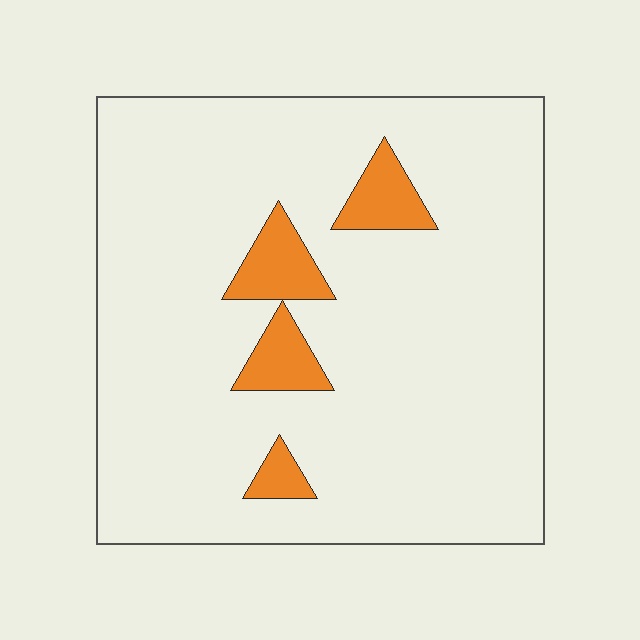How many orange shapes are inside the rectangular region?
4.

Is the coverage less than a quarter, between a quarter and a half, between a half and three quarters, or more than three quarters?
Less than a quarter.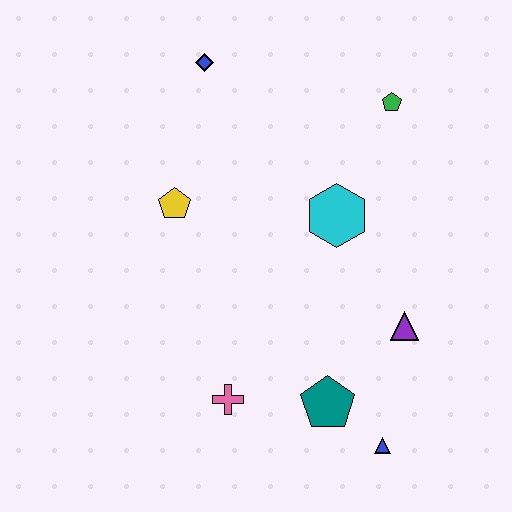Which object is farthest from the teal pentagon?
The blue diamond is farthest from the teal pentagon.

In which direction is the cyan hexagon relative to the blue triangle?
The cyan hexagon is above the blue triangle.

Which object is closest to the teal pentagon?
The blue triangle is closest to the teal pentagon.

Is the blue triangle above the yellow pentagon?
No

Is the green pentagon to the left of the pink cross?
No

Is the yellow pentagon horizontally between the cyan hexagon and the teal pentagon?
No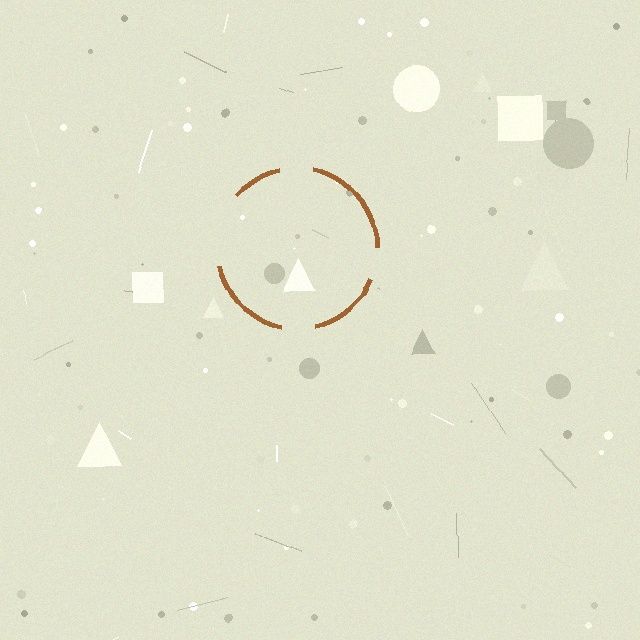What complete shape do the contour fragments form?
The contour fragments form a circle.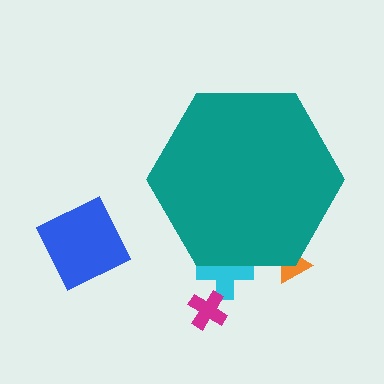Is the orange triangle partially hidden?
Yes, the orange triangle is partially hidden behind the teal hexagon.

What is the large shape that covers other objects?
A teal hexagon.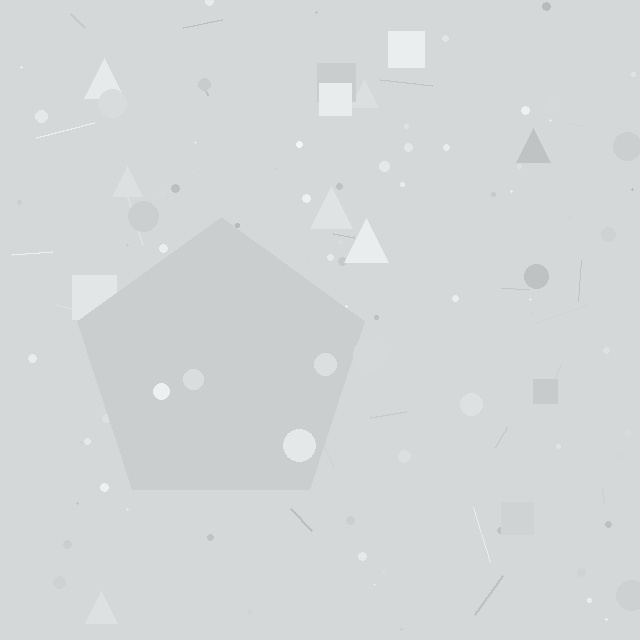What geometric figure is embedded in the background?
A pentagon is embedded in the background.